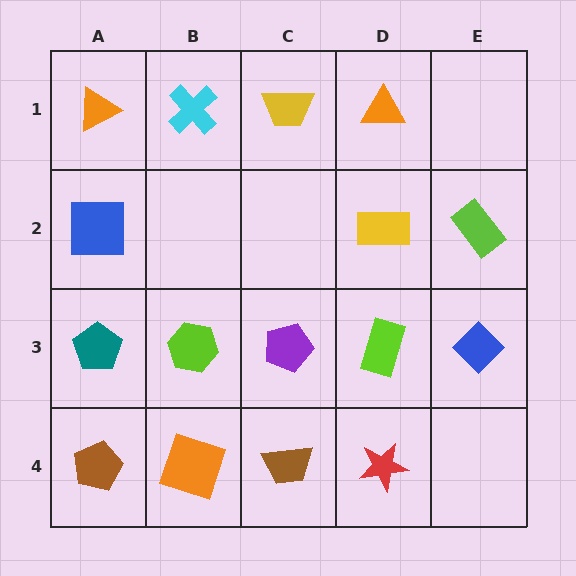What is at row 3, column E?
A blue diamond.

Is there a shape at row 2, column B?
No, that cell is empty.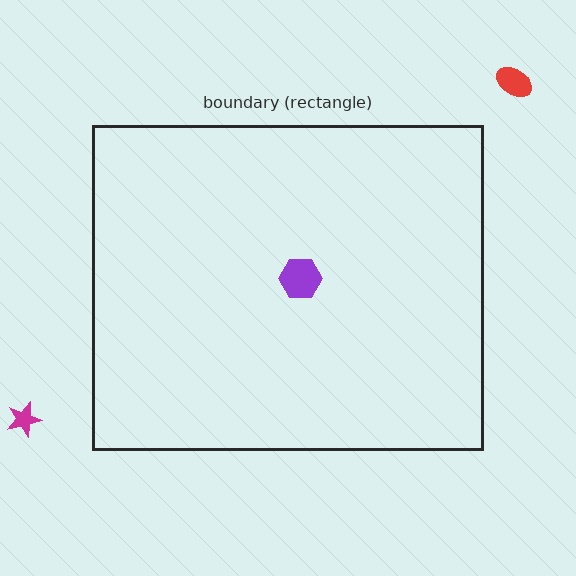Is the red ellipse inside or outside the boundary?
Outside.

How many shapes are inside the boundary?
1 inside, 2 outside.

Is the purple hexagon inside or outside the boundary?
Inside.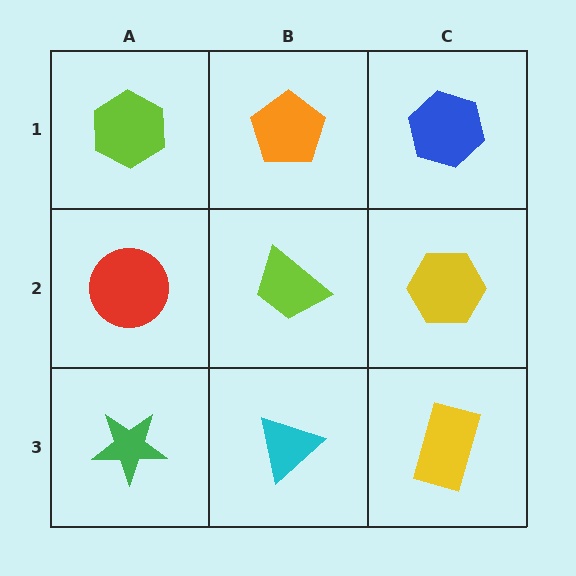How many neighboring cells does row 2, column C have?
3.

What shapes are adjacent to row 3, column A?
A red circle (row 2, column A), a cyan triangle (row 3, column B).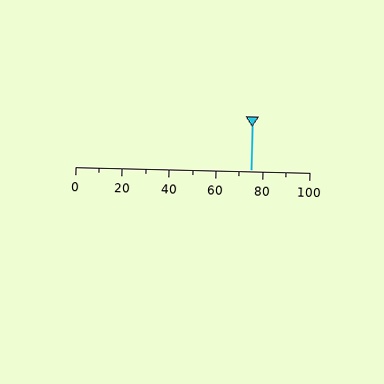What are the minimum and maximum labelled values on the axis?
The axis runs from 0 to 100.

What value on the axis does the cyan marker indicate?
The marker indicates approximately 75.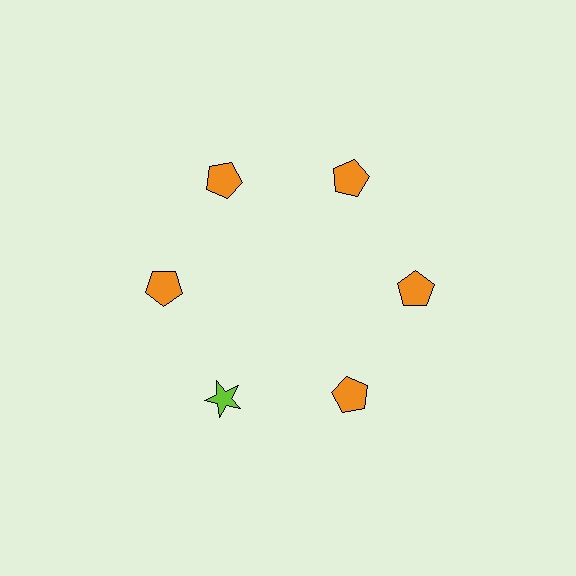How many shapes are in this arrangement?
There are 6 shapes arranged in a ring pattern.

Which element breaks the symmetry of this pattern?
The lime star at roughly the 7 o'clock position breaks the symmetry. All other shapes are orange pentagons.